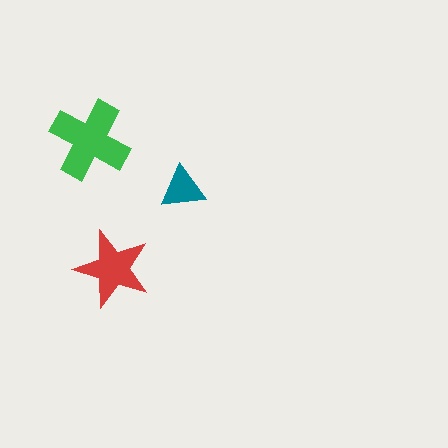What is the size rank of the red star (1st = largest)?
2nd.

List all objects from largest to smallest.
The green cross, the red star, the teal triangle.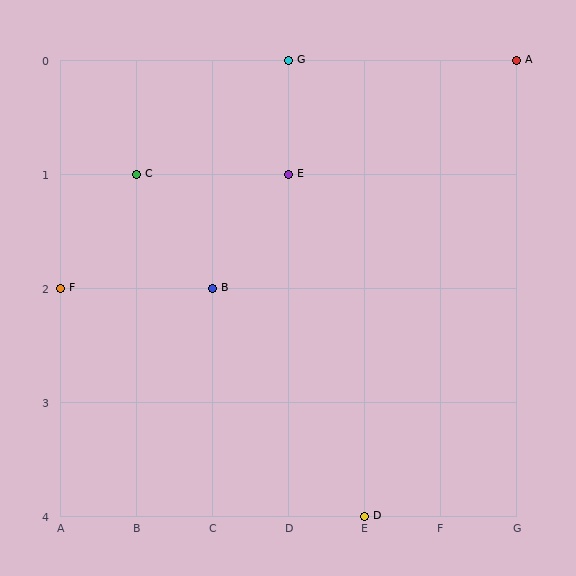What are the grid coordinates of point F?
Point F is at grid coordinates (A, 2).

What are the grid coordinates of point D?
Point D is at grid coordinates (E, 4).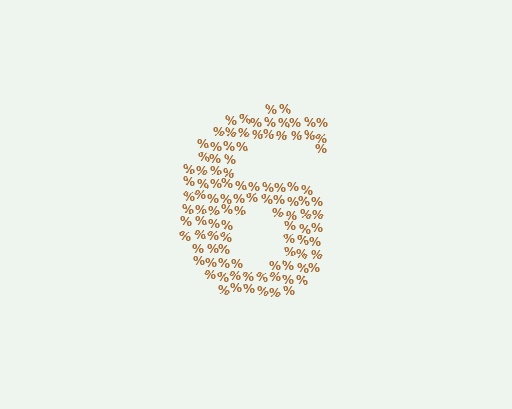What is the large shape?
The large shape is the digit 6.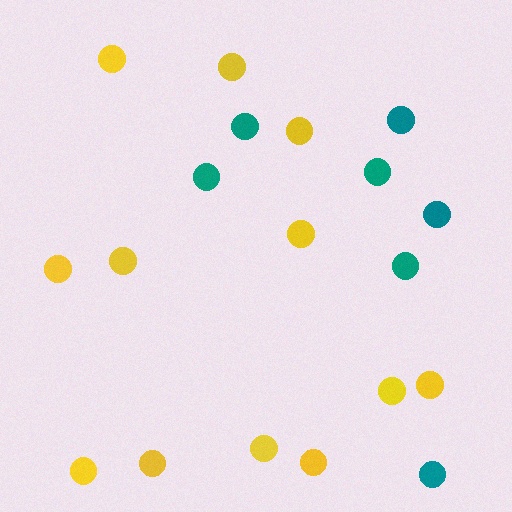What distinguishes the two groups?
There are 2 groups: one group of teal circles (7) and one group of yellow circles (12).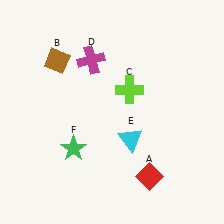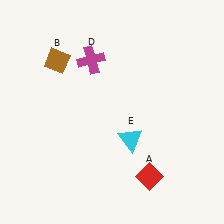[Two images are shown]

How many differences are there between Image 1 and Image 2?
There are 2 differences between the two images.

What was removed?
The lime cross (C), the green star (F) were removed in Image 2.